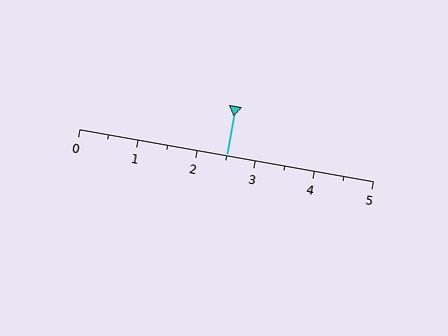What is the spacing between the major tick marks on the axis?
The major ticks are spaced 1 apart.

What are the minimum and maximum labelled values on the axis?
The axis runs from 0 to 5.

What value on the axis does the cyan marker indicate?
The marker indicates approximately 2.5.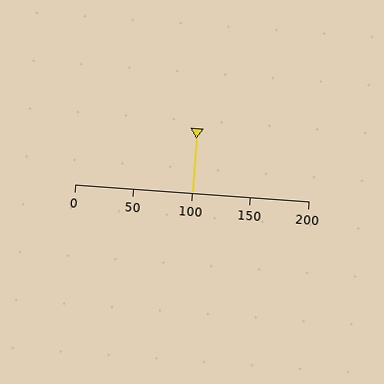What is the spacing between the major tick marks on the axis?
The major ticks are spaced 50 apart.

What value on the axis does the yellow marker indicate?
The marker indicates approximately 100.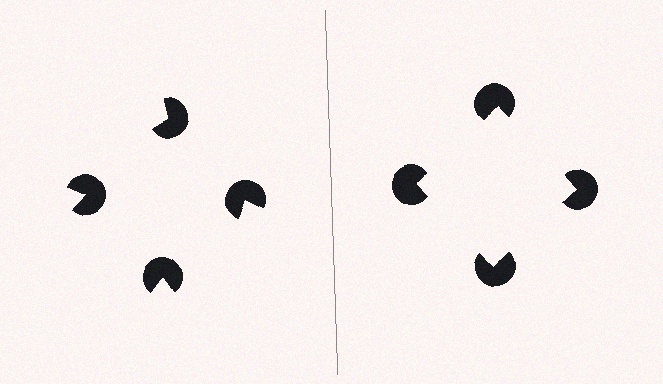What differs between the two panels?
The pac-man discs are positioned identically on both sides; only the wedge orientations differ. On the right they align to a square; on the left they are misaligned.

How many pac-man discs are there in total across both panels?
8 — 4 on each side.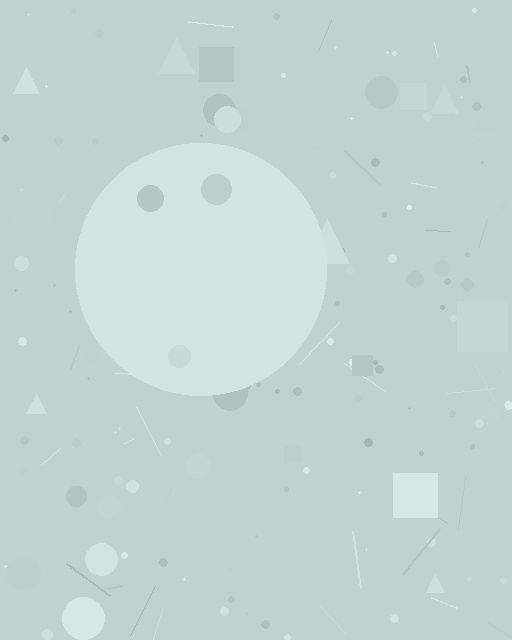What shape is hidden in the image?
A circle is hidden in the image.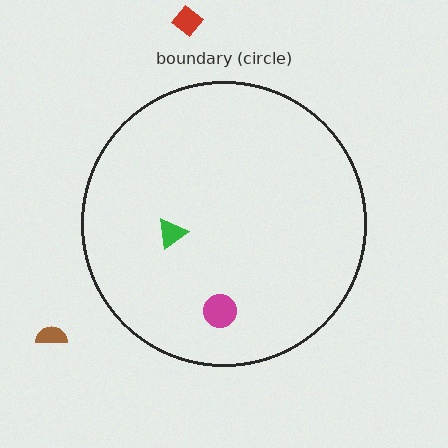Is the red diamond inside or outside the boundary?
Outside.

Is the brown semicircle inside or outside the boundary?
Outside.